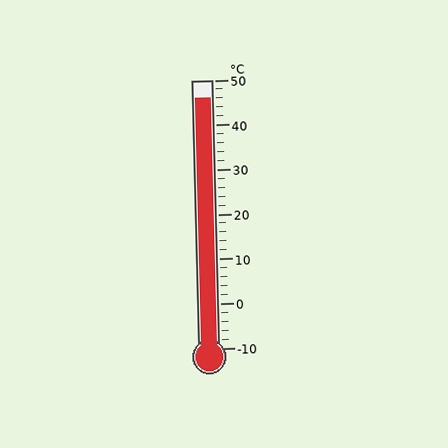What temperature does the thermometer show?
The thermometer shows approximately 46°C.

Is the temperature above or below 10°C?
The temperature is above 10°C.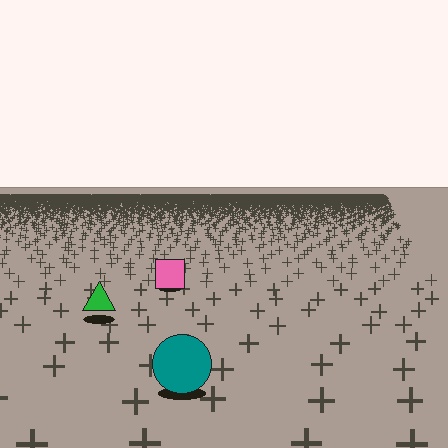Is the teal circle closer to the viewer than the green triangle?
Yes. The teal circle is closer — you can tell from the texture gradient: the ground texture is coarser near it.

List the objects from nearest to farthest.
From nearest to farthest: the teal circle, the green triangle, the pink square.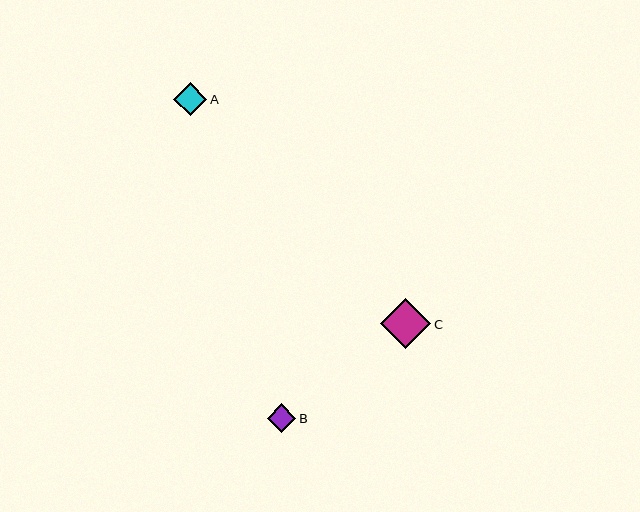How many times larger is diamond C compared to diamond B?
Diamond C is approximately 1.7 times the size of diamond B.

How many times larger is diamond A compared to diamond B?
Diamond A is approximately 1.2 times the size of diamond B.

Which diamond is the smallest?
Diamond B is the smallest with a size of approximately 29 pixels.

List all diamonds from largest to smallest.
From largest to smallest: C, A, B.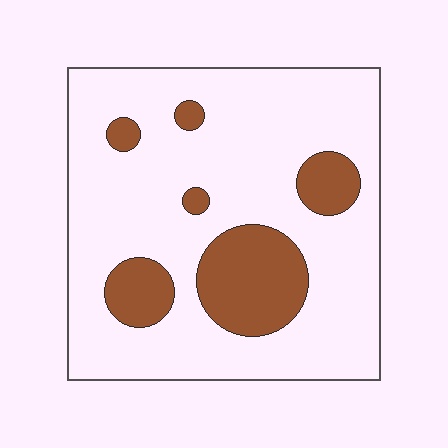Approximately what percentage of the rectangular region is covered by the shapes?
Approximately 20%.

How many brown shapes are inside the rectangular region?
6.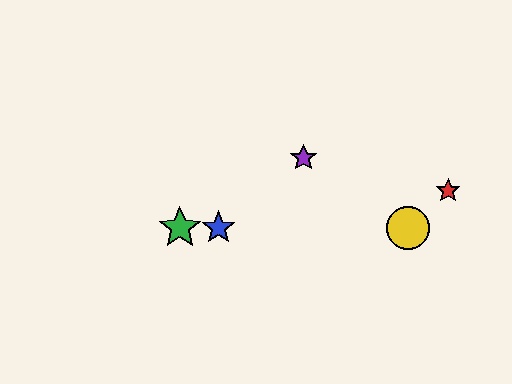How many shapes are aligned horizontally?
3 shapes (the blue star, the green star, the yellow circle) are aligned horizontally.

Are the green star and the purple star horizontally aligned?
No, the green star is at y≈228 and the purple star is at y≈158.